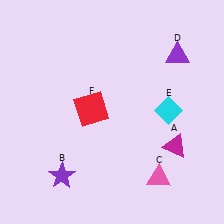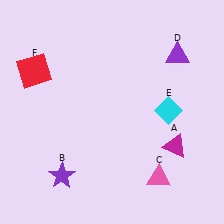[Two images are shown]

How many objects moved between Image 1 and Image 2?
1 object moved between the two images.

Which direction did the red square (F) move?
The red square (F) moved left.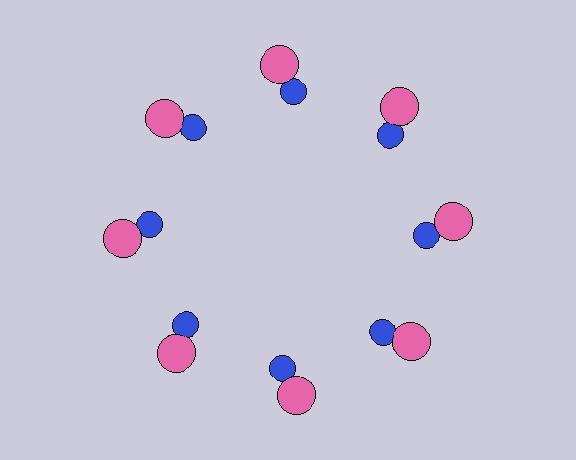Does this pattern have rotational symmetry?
Yes, this pattern has 8-fold rotational symmetry. It looks the same after rotating 45 degrees around the center.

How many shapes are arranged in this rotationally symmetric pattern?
There are 16 shapes, arranged in 8 groups of 2.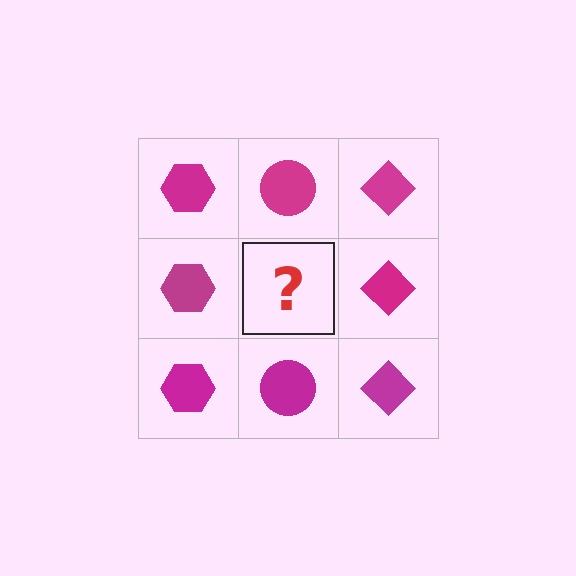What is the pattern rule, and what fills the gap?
The rule is that each column has a consistent shape. The gap should be filled with a magenta circle.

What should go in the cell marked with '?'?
The missing cell should contain a magenta circle.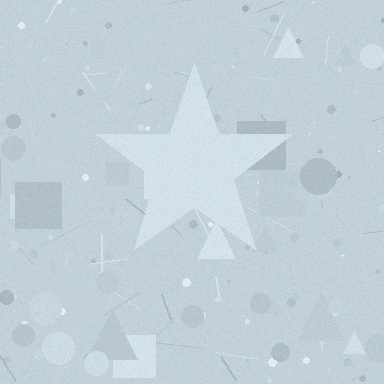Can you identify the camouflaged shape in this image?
The camouflaged shape is a star.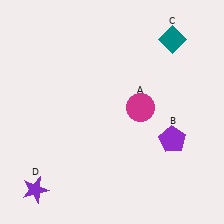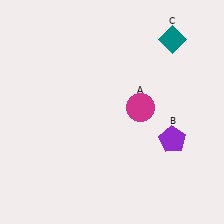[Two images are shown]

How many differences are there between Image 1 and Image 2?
There is 1 difference between the two images.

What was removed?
The purple star (D) was removed in Image 2.